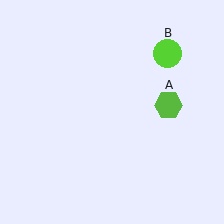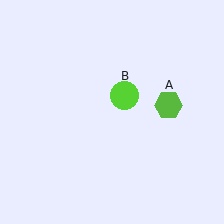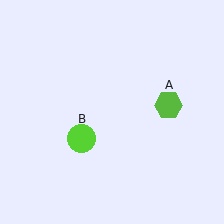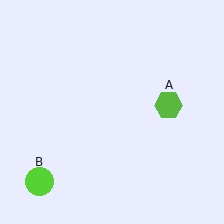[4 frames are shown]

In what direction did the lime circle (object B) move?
The lime circle (object B) moved down and to the left.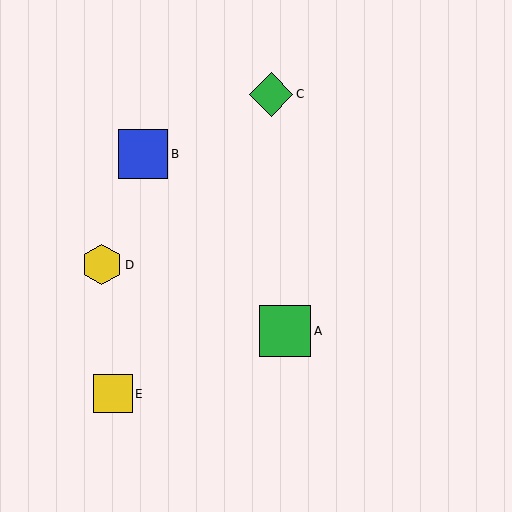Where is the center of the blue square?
The center of the blue square is at (143, 154).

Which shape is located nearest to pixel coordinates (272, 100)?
The green diamond (labeled C) at (271, 94) is nearest to that location.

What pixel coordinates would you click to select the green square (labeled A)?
Click at (285, 331) to select the green square A.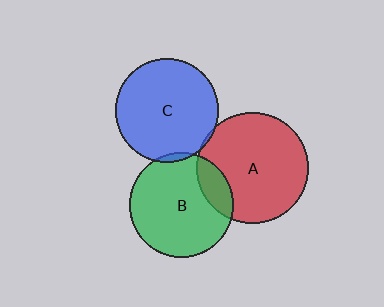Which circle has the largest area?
Circle A (red).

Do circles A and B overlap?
Yes.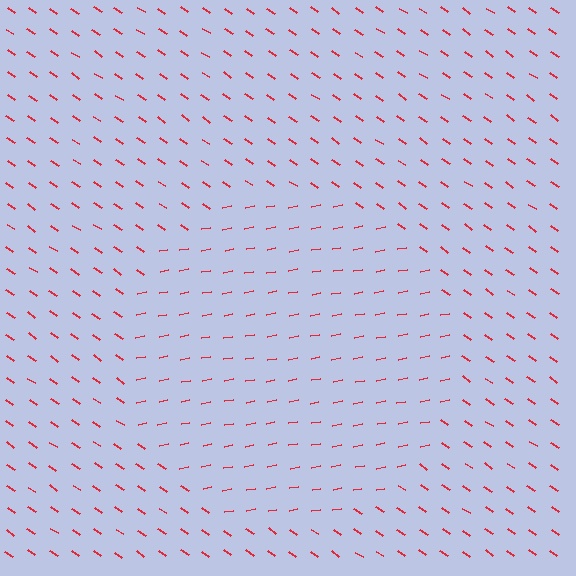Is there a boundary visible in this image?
Yes, there is a texture boundary formed by a change in line orientation.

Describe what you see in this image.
The image is filled with small red line segments. A circle region in the image has lines oriented differently from the surrounding lines, creating a visible texture boundary.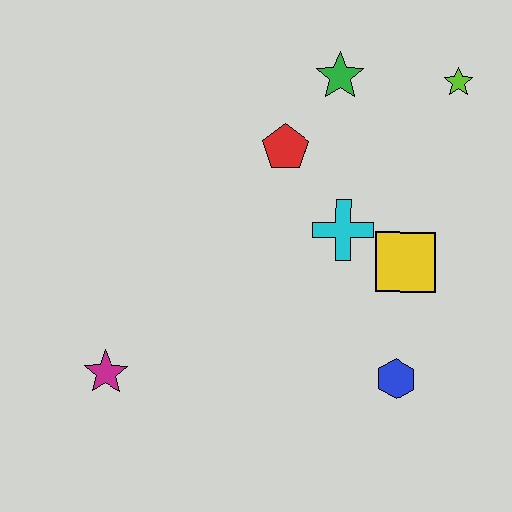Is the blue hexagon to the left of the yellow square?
Yes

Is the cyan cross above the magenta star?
Yes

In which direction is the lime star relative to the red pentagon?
The lime star is to the right of the red pentagon.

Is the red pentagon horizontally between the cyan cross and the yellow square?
No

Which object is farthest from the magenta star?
The lime star is farthest from the magenta star.